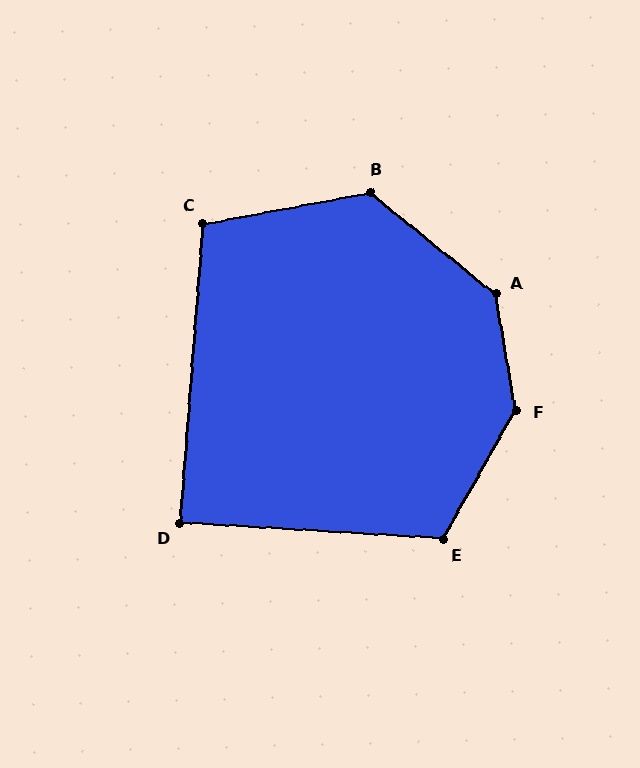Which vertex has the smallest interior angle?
D, at approximately 89 degrees.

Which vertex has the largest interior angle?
F, at approximately 141 degrees.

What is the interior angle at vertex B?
Approximately 130 degrees (obtuse).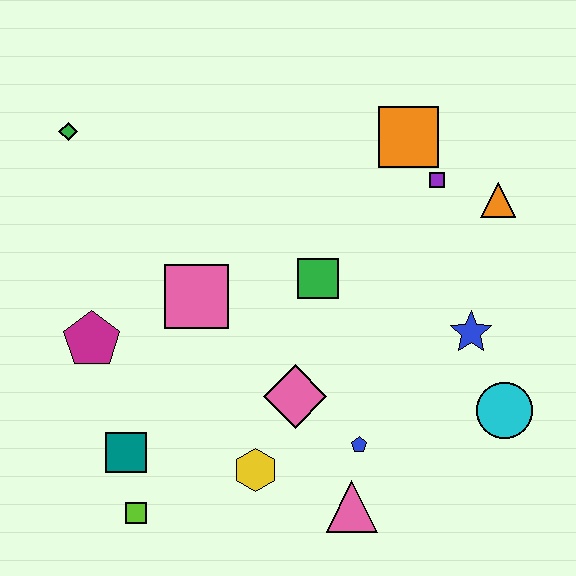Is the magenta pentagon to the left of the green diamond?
No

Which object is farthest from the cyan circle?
The green diamond is farthest from the cyan circle.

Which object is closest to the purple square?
The orange square is closest to the purple square.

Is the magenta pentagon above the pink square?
No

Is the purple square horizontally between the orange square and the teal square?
No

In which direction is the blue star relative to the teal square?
The blue star is to the right of the teal square.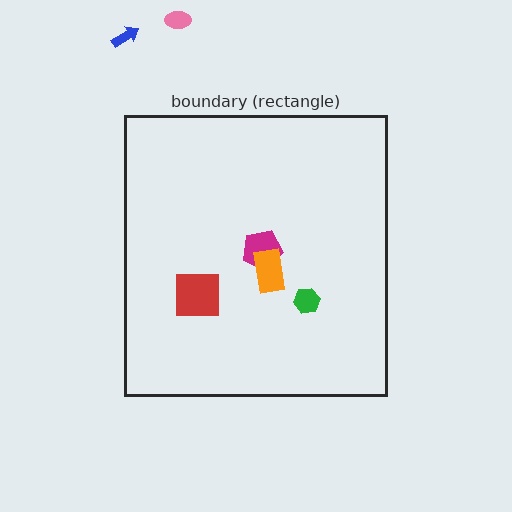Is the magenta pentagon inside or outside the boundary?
Inside.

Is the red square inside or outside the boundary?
Inside.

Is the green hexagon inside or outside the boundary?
Inside.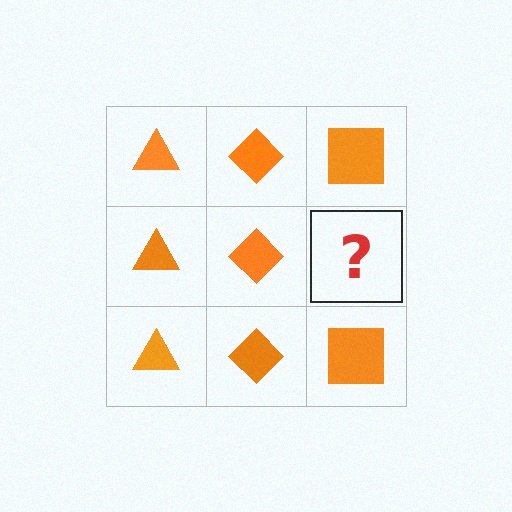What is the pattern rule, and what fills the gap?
The rule is that each column has a consistent shape. The gap should be filled with an orange square.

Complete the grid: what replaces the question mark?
The question mark should be replaced with an orange square.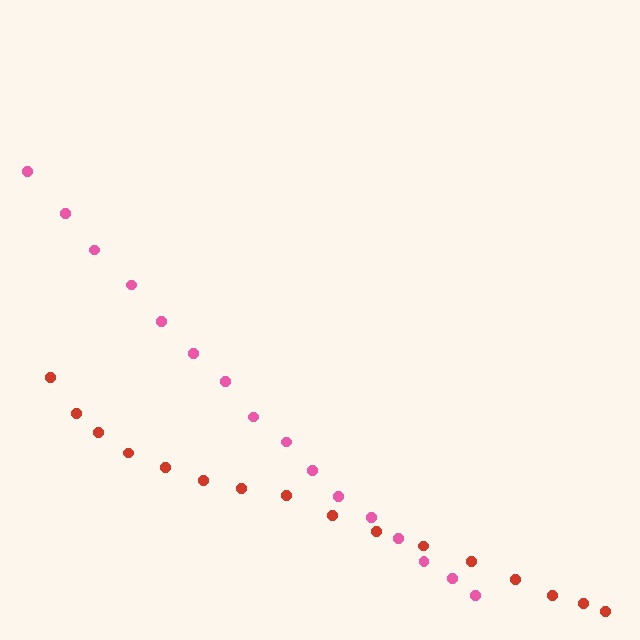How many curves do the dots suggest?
There are 2 distinct paths.